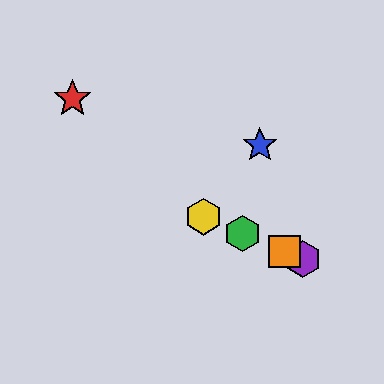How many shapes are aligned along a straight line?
4 shapes (the green hexagon, the yellow hexagon, the purple hexagon, the orange square) are aligned along a straight line.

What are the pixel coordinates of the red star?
The red star is at (73, 99).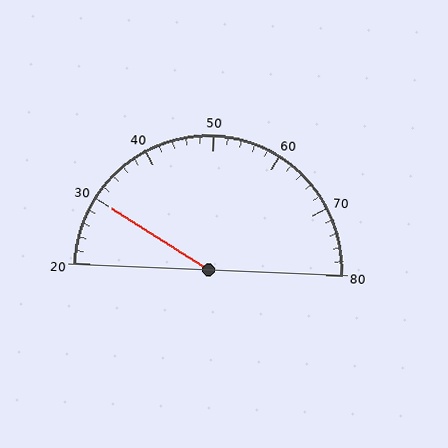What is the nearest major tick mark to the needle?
The nearest major tick mark is 30.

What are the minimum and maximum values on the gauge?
The gauge ranges from 20 to 80.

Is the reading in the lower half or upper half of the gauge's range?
The reading is in the lower half of the range (20 to 80).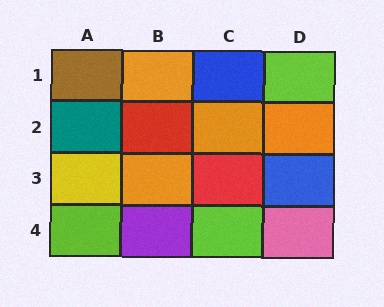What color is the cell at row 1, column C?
Blue.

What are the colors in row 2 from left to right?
Teal, red, orange, orange.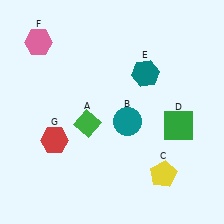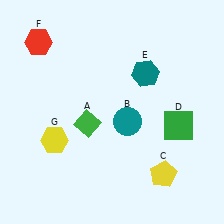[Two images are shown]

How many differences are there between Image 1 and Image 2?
There are 2 differences between the two images.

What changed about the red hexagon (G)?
In Image 1, G is red. In Image 2, it changed to yellow.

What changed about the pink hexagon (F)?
In Image 1, F is pink. In Image 2, it changed to red.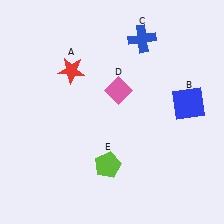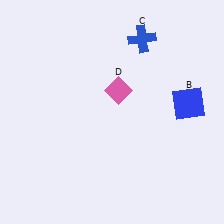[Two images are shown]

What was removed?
The red star (A), the lime pentagon (E) were removed in Image 2.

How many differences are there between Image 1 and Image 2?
There are 2 differences between the two images.